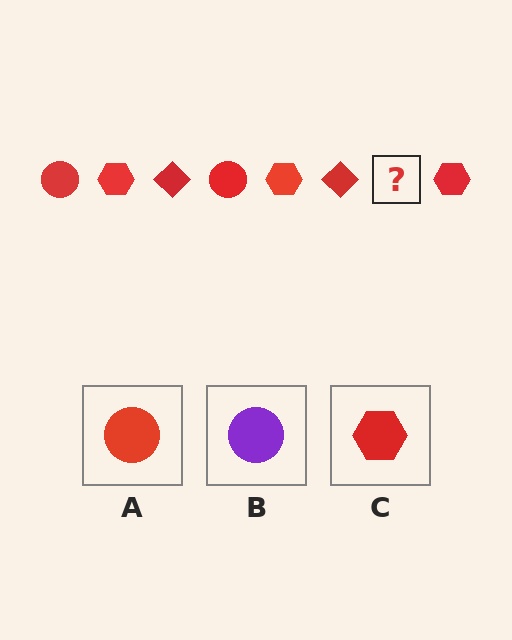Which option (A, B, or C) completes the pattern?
A.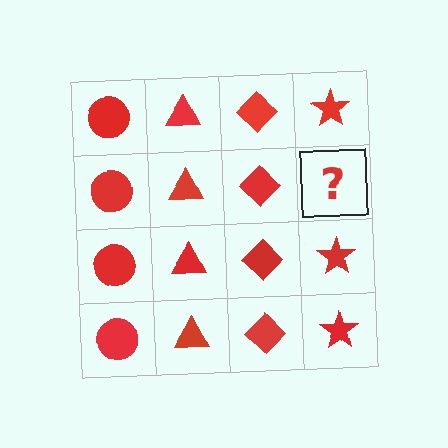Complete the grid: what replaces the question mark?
The question mark should be replaced with a red star.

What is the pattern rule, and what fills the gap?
The rule is that each column has a consistent shape. The gap should be filled with a red star.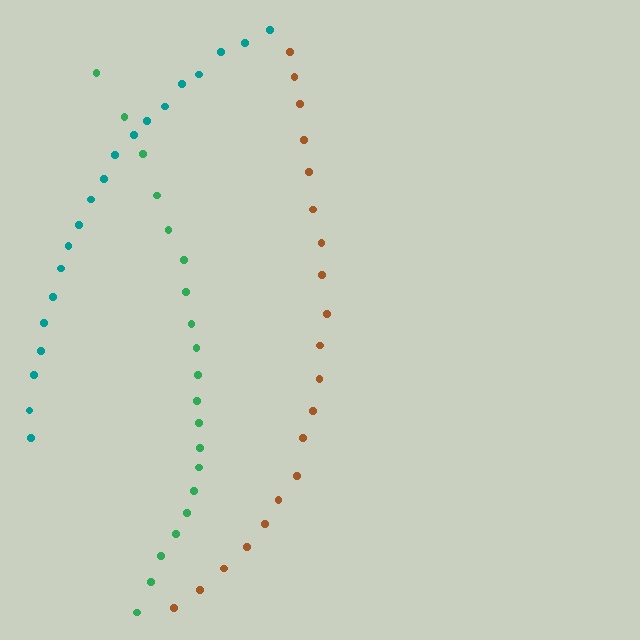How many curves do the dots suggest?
There are 3 distinct paths.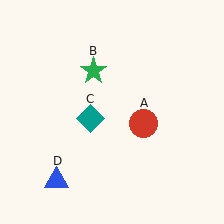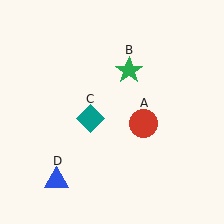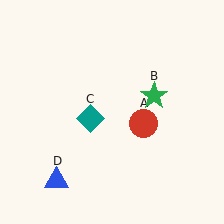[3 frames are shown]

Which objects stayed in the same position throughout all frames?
Red circle (object A) and teal diamond (object C) and blue triangle (object D) remained stationary.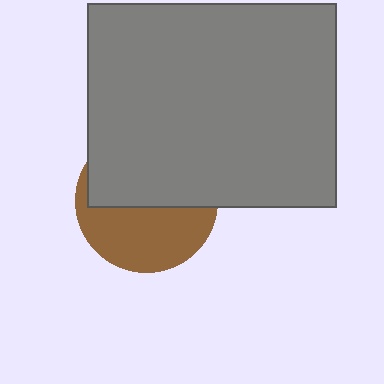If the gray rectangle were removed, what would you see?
You would see the complete brown circle.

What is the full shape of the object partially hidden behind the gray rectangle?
The partially hidden object is a brown circle.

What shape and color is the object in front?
The object in front is a gray rectangle.